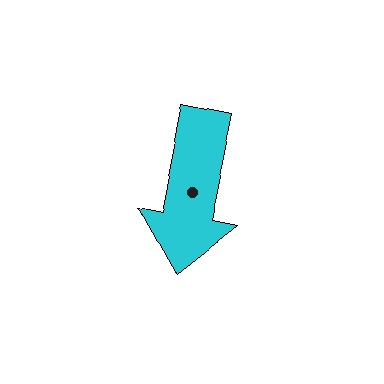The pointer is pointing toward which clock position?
Roughly 6 o'clock.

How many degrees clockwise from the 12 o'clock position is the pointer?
Approximately 191 degrees.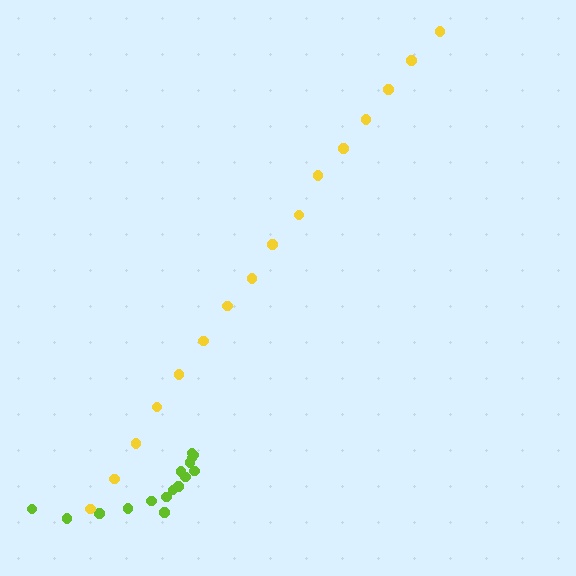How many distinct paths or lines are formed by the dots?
There are 2 distinct paths.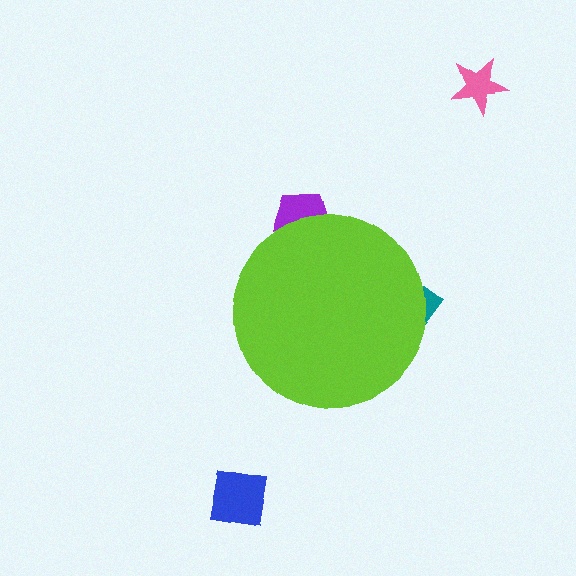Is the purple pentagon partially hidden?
Yes, the purple pentagon is partially hidden behind the lime circle.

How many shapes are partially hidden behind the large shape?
2 shapes are partially hidden.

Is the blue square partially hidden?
No, the blue square is fully visible.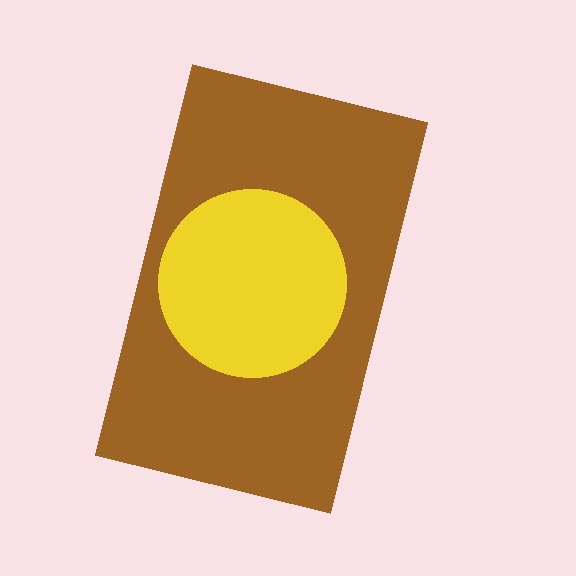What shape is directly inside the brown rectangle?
The yellow circle.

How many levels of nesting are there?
2.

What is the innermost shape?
The yellow circle.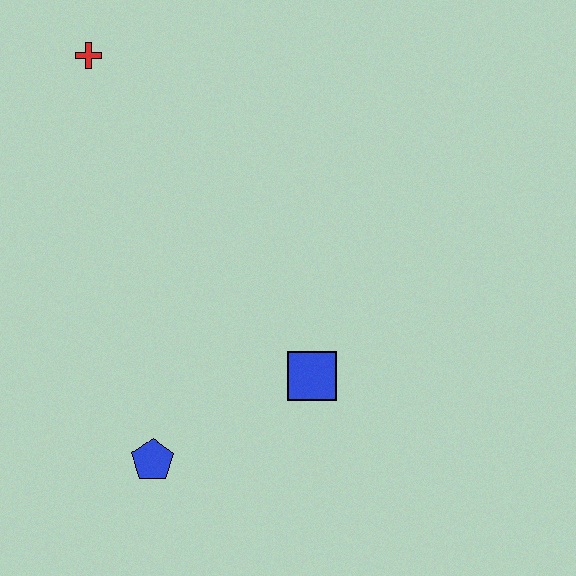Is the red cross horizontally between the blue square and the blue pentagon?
No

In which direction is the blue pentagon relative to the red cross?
The blue pentagon is below the red cross.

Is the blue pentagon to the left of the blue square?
Yes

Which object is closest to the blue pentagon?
The blue square is closest to the blue pentagon.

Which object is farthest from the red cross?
The blue pentagon is farthest from the red cross.